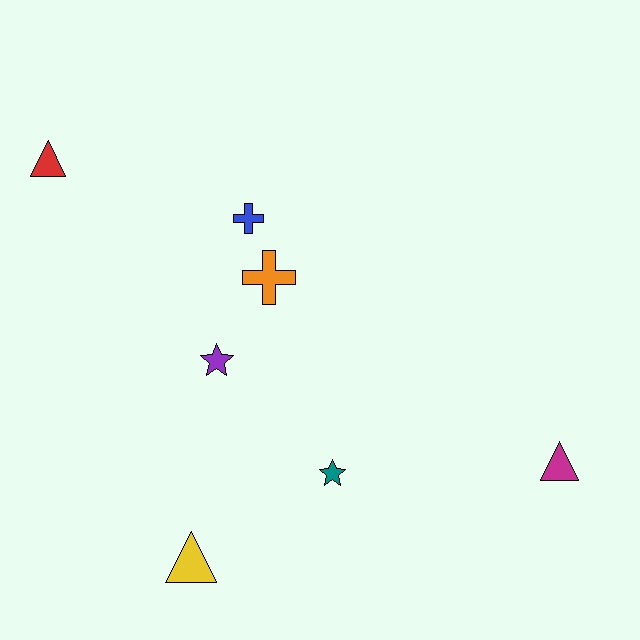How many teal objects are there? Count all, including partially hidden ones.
There is 1 teal object.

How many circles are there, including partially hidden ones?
There are no circles.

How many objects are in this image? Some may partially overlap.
There are 7 objects.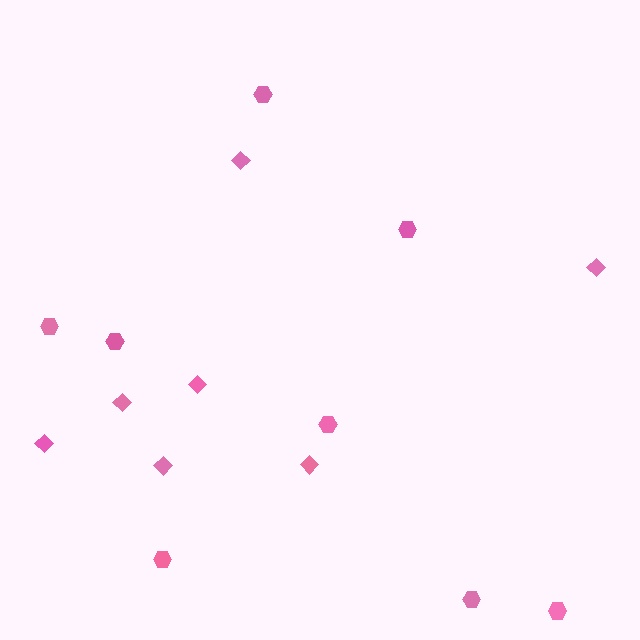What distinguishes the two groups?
There are 2 groups: one group of diamonds (7) and one group of hexagons (8).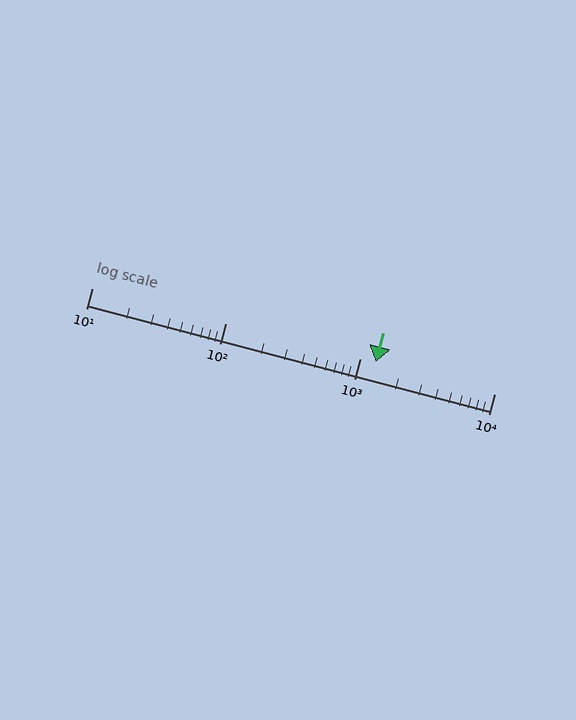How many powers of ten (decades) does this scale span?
The scale spans 3 decades, from 10 to 10000.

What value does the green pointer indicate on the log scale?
The pointer indicates approximately 1300.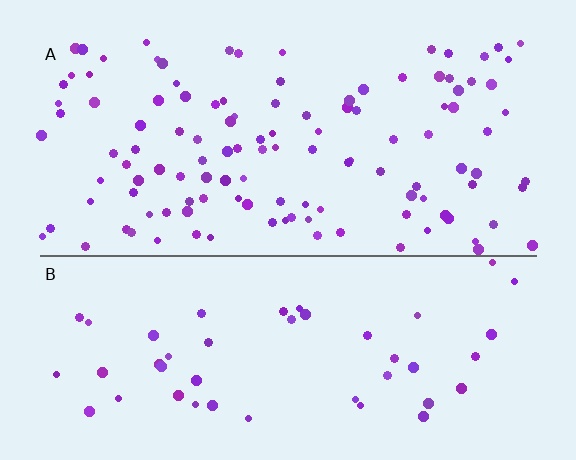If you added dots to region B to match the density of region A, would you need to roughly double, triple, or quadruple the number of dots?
Approximately triple.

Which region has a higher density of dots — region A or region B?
A (the top).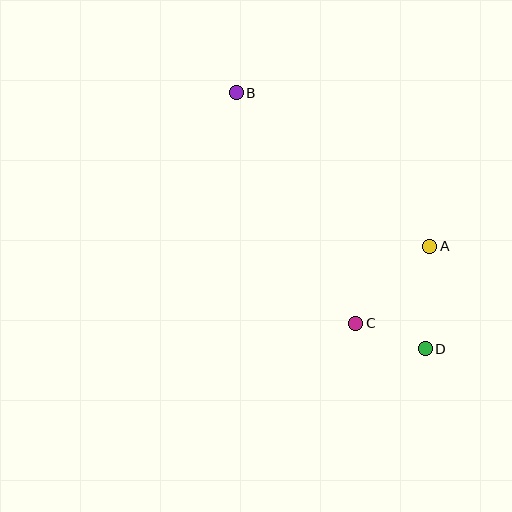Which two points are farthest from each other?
Points B and D are farthest from each other.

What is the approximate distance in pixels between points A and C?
The distance between A and C is approximately 107 pixels.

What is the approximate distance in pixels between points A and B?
The distance between A and B is approximately 247 pixels.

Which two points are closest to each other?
Points C and D are closest to each other.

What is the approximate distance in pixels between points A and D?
The distance between A and D is approximately 102 pixels.